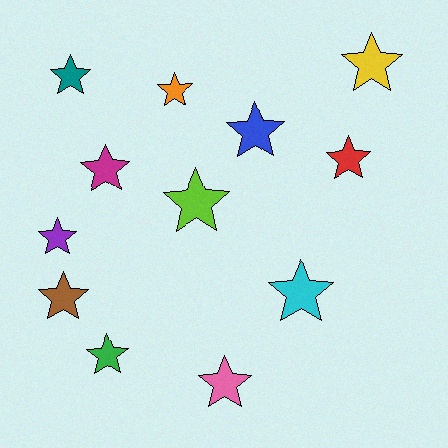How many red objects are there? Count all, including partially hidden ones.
There is 1 red object.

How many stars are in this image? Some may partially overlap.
There are 12 stars.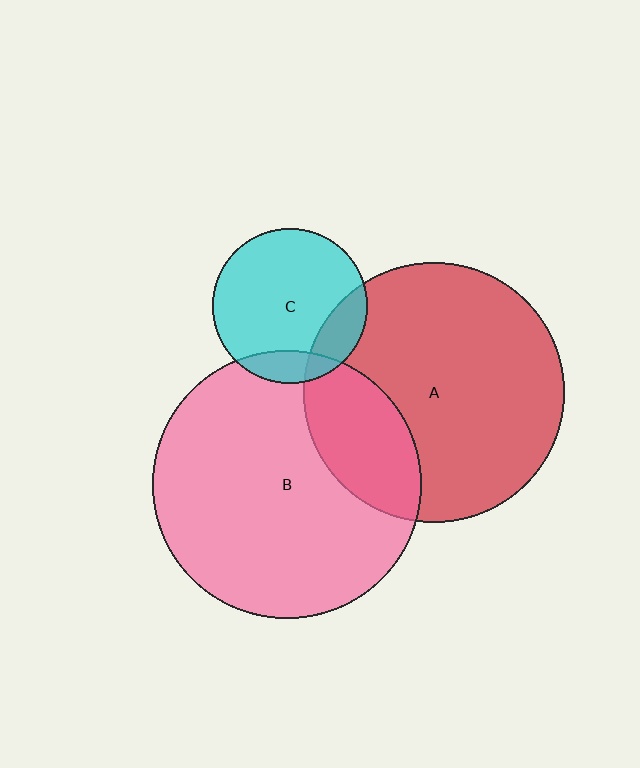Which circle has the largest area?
Circle B (pink).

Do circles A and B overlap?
Yes.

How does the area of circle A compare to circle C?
Approximately 2.8 times.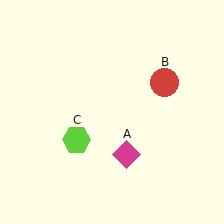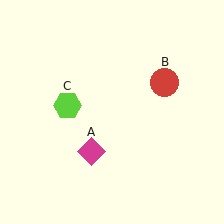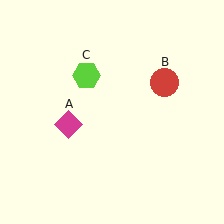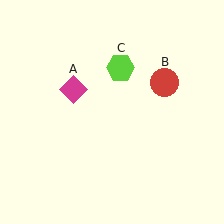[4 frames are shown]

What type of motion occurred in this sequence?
The magenta diamond (object A), lime hexagon (object C) rotated clockwise around the center of the scene.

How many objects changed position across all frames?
2 objects changed position: magenta diamond (object A), lime hexagon (object C).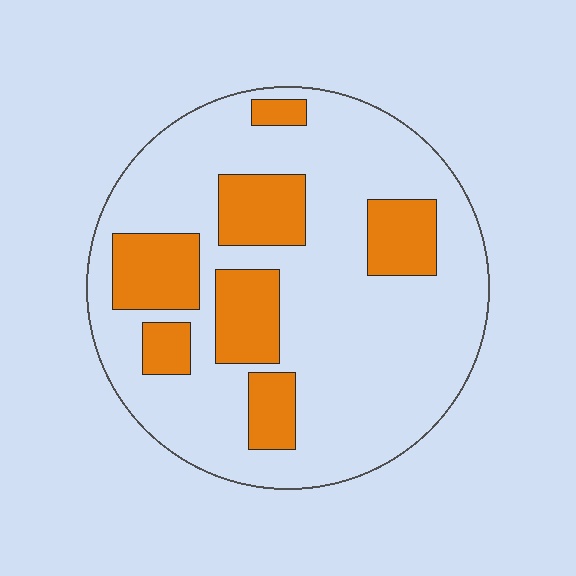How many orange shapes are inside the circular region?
7.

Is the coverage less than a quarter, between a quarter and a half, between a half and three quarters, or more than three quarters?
Between a quarter and a half.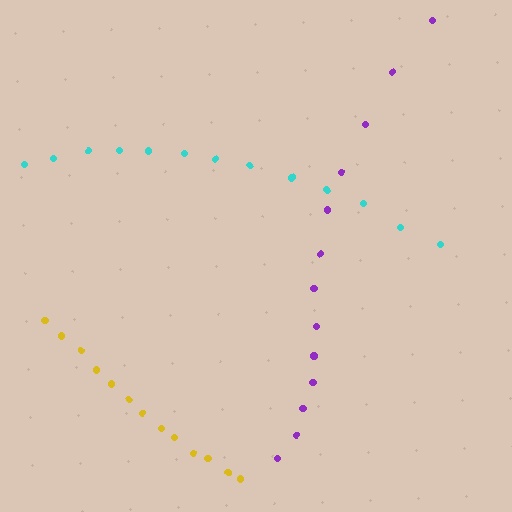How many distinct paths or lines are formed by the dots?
There are 3 distinct paths.